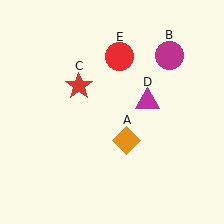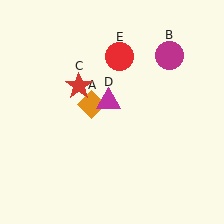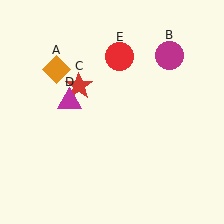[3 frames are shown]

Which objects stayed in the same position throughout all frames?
Magenta circle (object B) and red star (object C) and red circle (object E) remained stationary.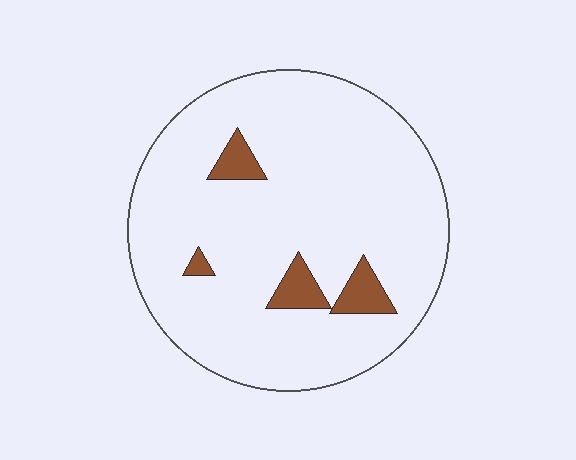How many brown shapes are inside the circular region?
4.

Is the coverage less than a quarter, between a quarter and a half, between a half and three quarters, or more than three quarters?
Less than a quarter.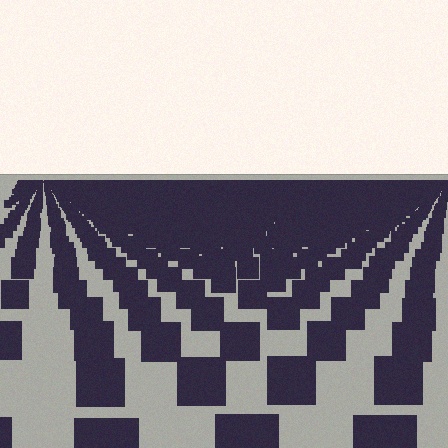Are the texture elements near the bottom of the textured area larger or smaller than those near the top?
Larger. Near the bottom, elements are closer to the viewer and appear at a bigger on-screen size.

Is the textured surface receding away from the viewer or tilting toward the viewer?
The surface is receding away from the viewer. Texture elements get smaller and denser toward the top.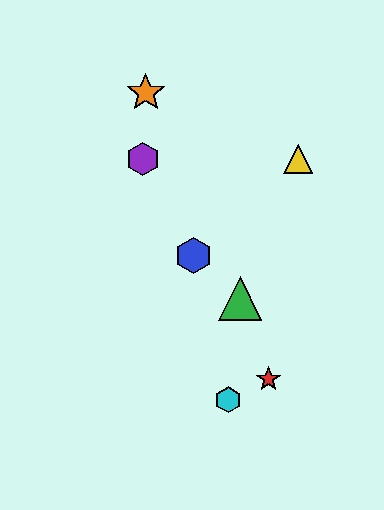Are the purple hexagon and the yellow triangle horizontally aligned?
Yes, both are at y≈159.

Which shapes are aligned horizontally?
The yellow triangle, the purple hexagon are aligned horizontally.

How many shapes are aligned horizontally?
2 shapes (the yellow triangle, the purple hexagon) are aligned horizontally.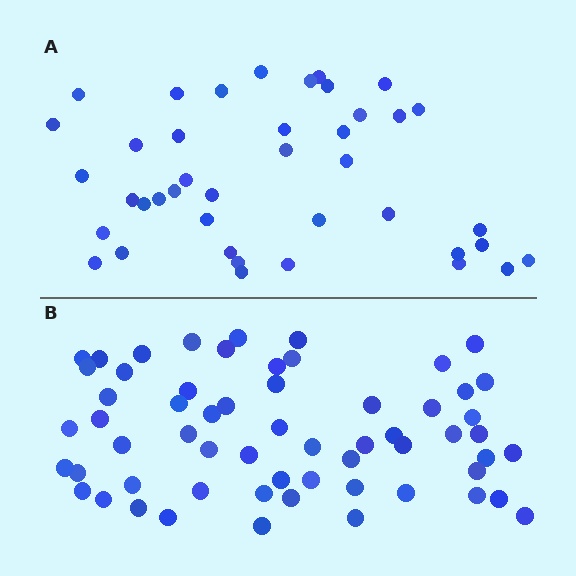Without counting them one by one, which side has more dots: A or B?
Region B (the bottom region) has more dots.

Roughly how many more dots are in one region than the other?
Region B has approximately 20 more dots than region A.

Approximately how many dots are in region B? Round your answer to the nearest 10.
About 60 dots.